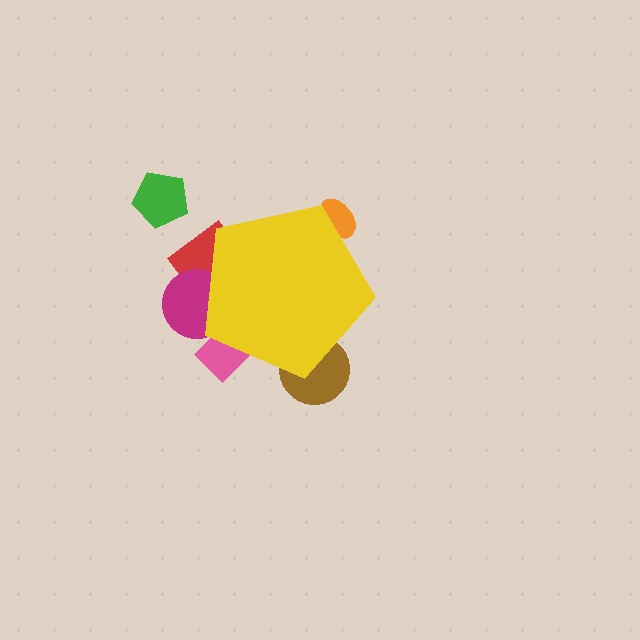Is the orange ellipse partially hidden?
Yes, the orange ellipse is partially hidden behind the yellow pentagon.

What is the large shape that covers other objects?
A yellow pentagon.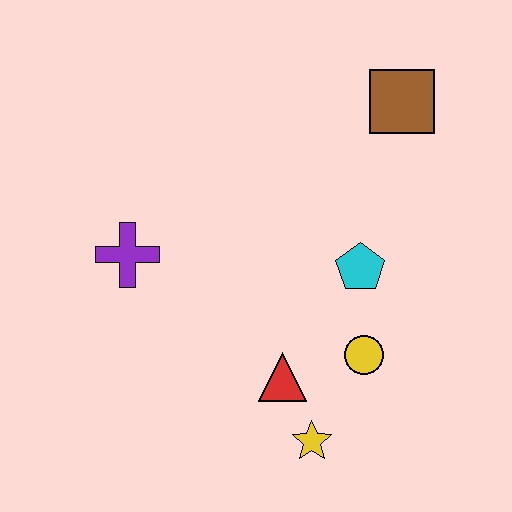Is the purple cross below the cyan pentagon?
No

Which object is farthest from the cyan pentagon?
The purple cross is farthest from the cyan pentagon.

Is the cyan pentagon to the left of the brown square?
Yes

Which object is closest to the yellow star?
The red triangle is closest to the yellow star.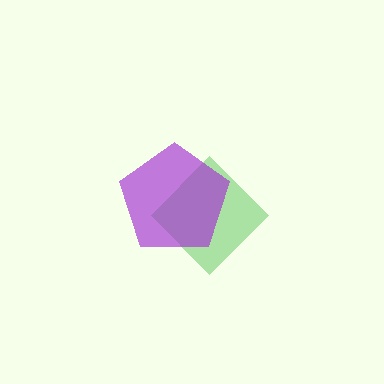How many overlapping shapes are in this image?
There are 2 overlapping shapes in the image.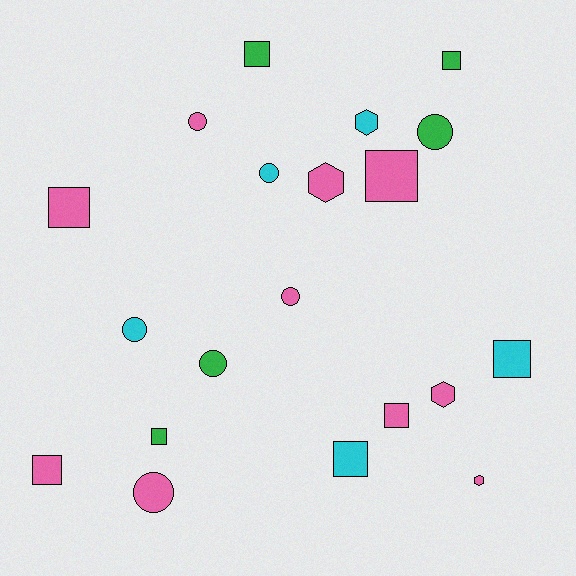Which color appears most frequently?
Pink, with 10 objects.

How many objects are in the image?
There are 20 objects.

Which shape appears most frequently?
Square, with 9 objects.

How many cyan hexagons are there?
There is 1 cyan hexagon.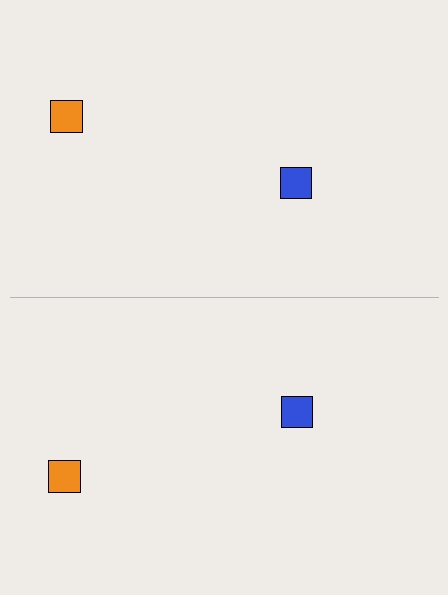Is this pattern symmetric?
Yes, this pattern has bilateral (reflection) symmetry.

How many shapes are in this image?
There are 4 shapes in this image.